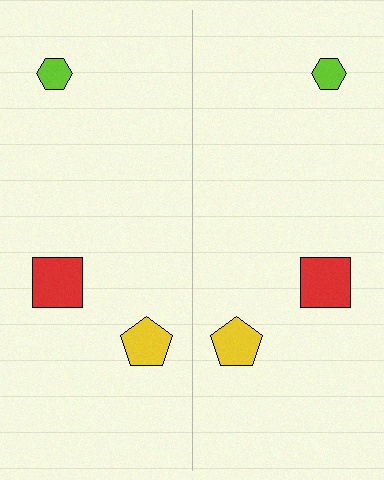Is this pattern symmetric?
Yes, this pattern has bilateral (reflection) symmetry.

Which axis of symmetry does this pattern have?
The pattern has a vertical axis of symmetry running through the center of the image.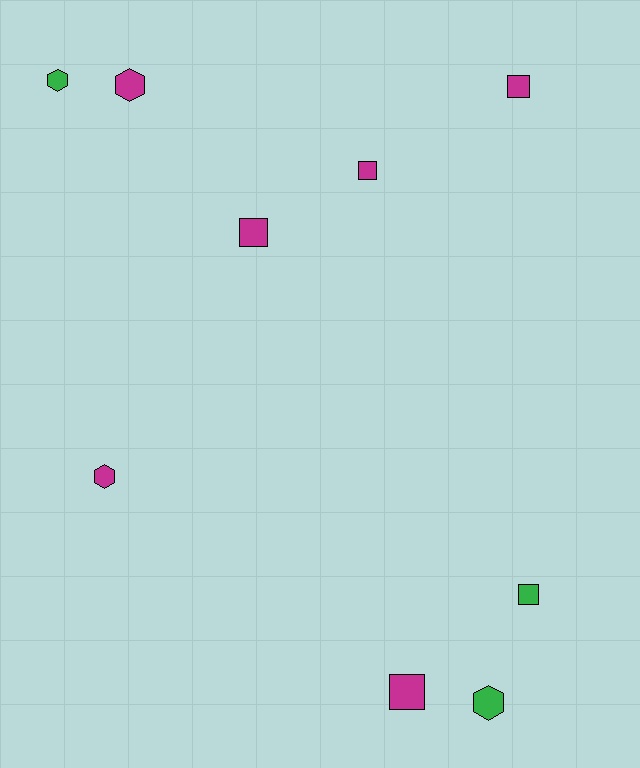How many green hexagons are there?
There are 2 green hexagons.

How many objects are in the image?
There are 9 objects.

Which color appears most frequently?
Magenta, with 6 objects.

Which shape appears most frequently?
Square, with 5 objects.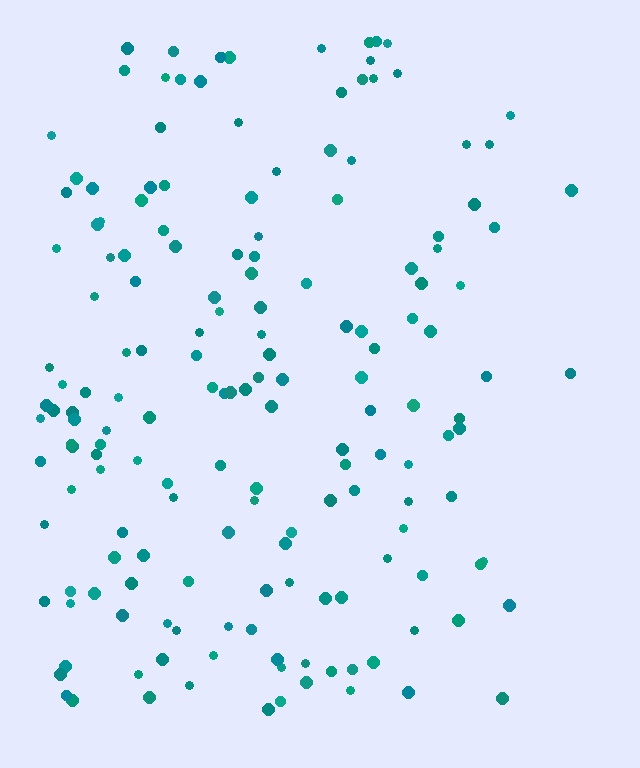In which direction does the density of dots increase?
From right to left, with the left side densest.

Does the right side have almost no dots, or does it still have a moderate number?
Still a moderate number, just noticeably fewer than the left.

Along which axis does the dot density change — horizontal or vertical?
Horizontal.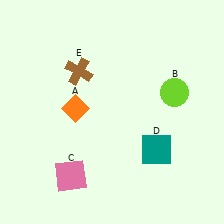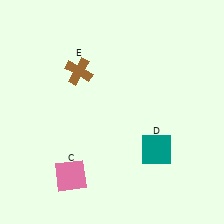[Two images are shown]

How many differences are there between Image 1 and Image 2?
There are 2 differences between the two images.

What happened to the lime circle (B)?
The lime circle (B) was removed in Image 2. It was in the top-right area of Image 1.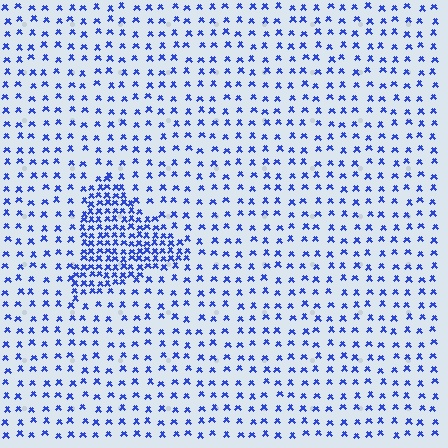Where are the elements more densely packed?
The elements are more densely packed inside the triangle boundary.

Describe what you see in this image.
The image contains small blue elements arranged at two different densities. A triangle-shaped region is visible where the elements are more densely packed than the surrounding area.